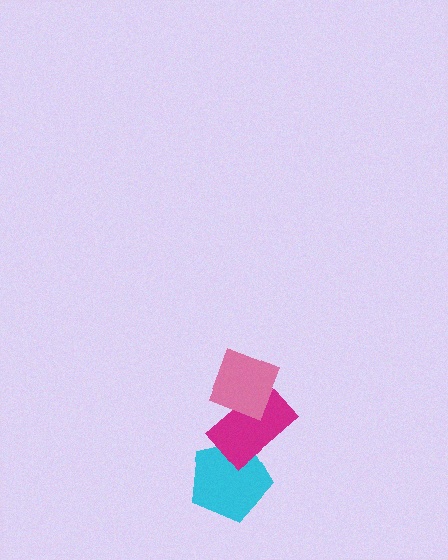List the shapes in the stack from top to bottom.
From top to bottom: the pink diamond, the magenta rectangle, the cyan pentagon.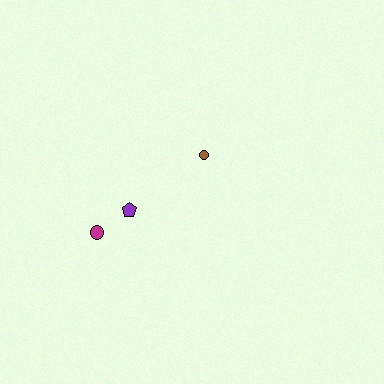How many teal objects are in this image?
There are no teal objects.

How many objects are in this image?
There are 3 objects.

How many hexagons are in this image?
There are no hexagons.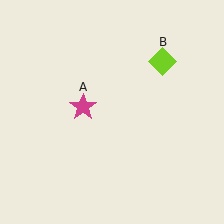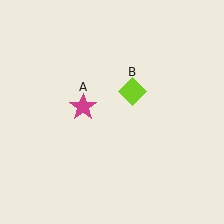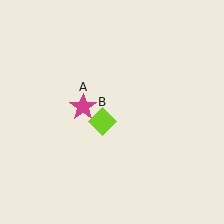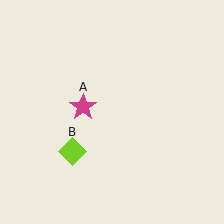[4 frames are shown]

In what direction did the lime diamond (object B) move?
The lime diamond (object B) moved down and to the left.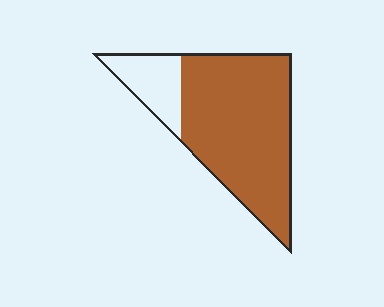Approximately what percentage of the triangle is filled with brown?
Approximately 80%.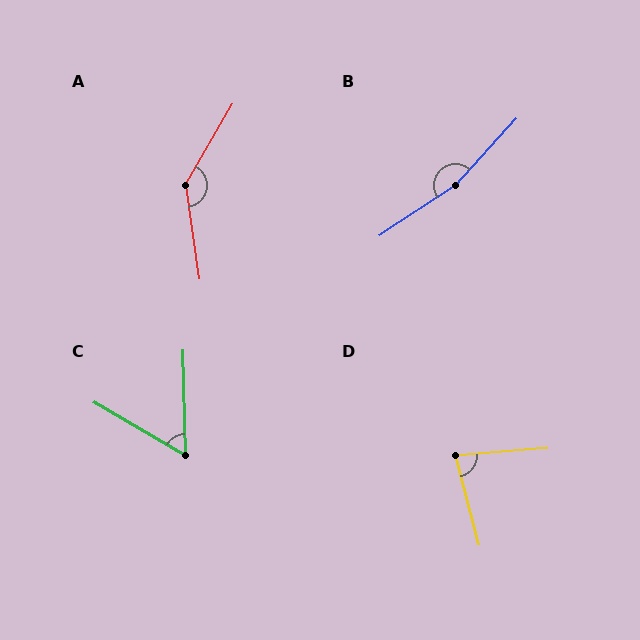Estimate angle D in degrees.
Approximately 80 degrees.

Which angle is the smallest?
C, at approximately 59 degrees.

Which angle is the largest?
B, at approximately 166 degrees.